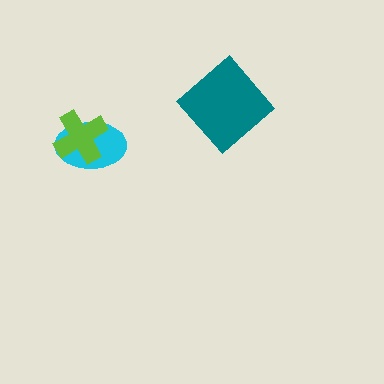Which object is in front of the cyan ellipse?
The lime cross is in front of the cyan ellipse.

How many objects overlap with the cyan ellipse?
1 object overlaps with the cyan ellipse.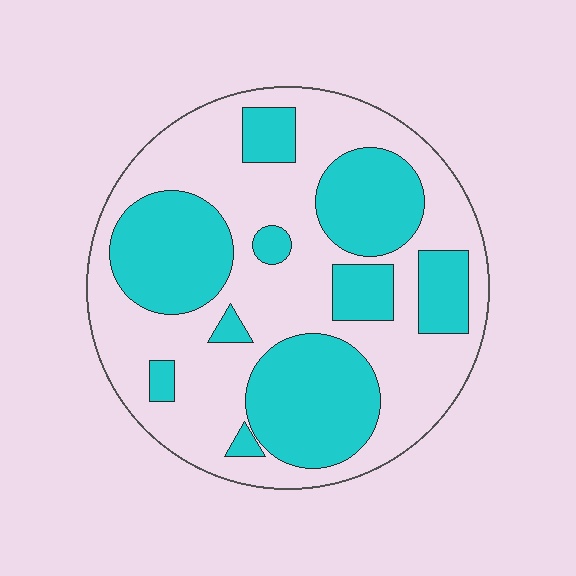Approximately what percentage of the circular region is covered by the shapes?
Approximately 40%.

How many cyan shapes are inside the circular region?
10.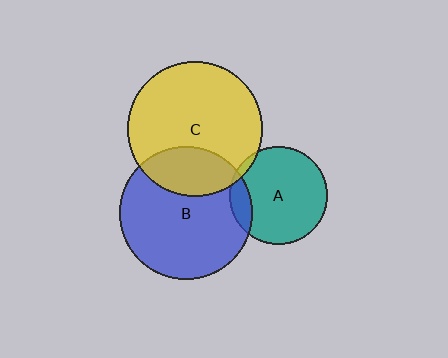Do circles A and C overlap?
Yes.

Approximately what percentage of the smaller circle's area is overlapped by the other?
Approximately 5%.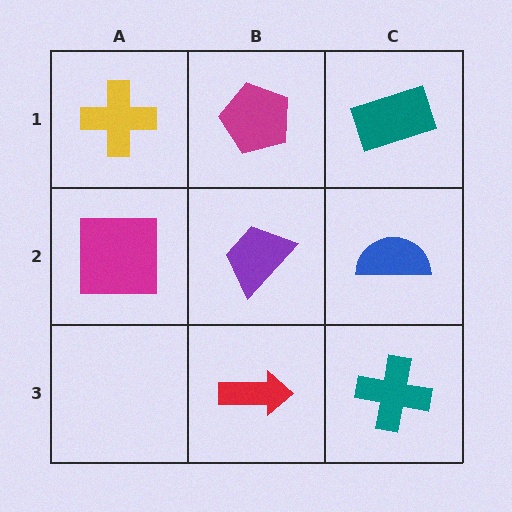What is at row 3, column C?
A teal cross.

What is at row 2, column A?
A magenta square.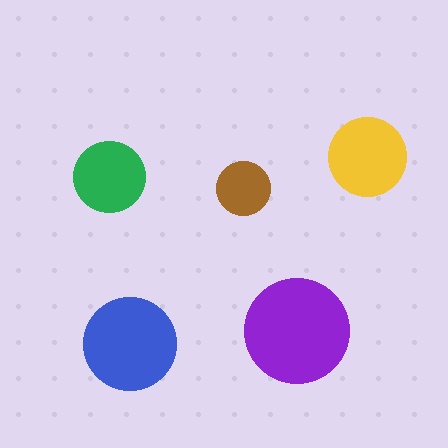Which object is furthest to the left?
The green circle is leftmost.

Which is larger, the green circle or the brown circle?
The green one.